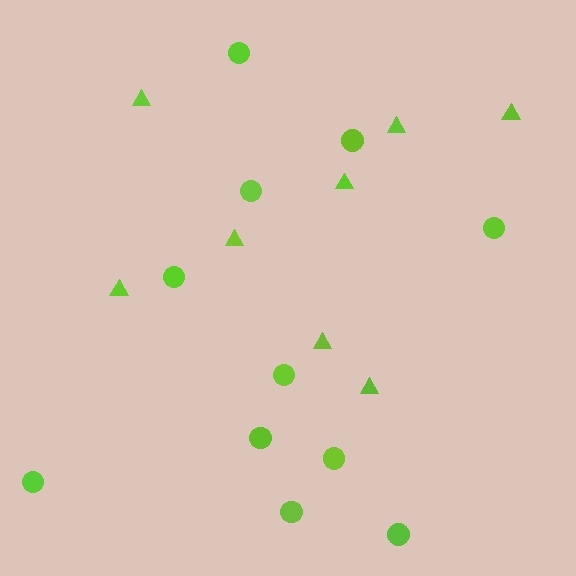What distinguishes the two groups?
There are 2 groups: one group of circles (11) and one group of triangles (8).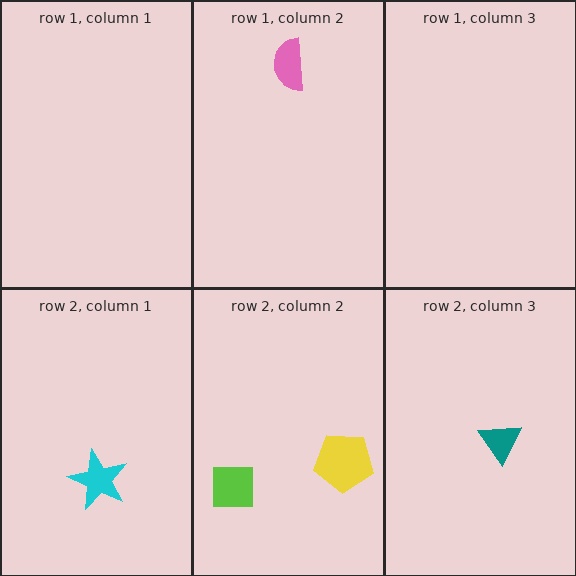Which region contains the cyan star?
The row 2, column 1 region.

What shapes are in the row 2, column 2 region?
The lime square, the yellow pentagon.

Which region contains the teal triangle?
The row 2, column 3 region.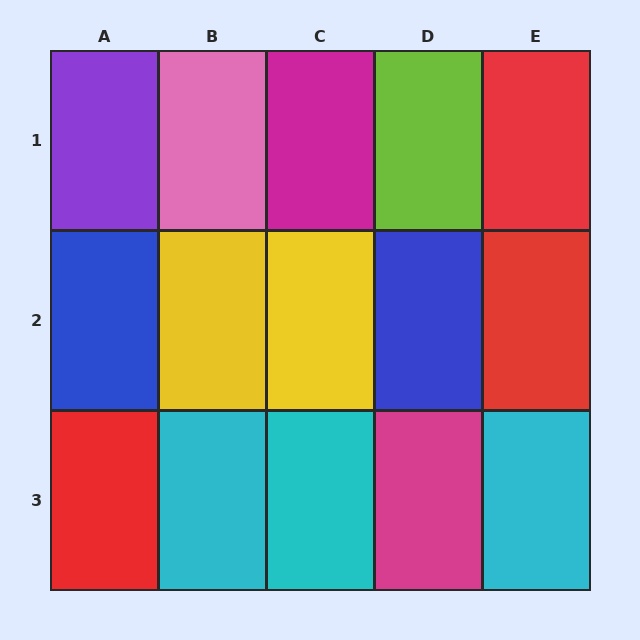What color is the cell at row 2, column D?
Blue.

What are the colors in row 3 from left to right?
Red, cyan, cyan, magenta, cyan.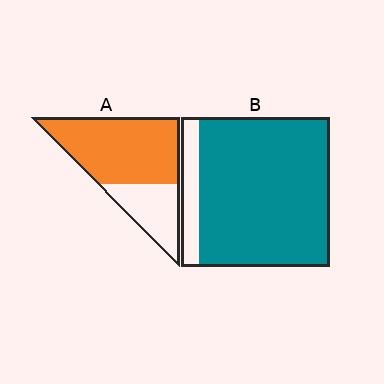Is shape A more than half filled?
Yes.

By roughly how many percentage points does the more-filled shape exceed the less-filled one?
By roughly 20 percentage points (B over A).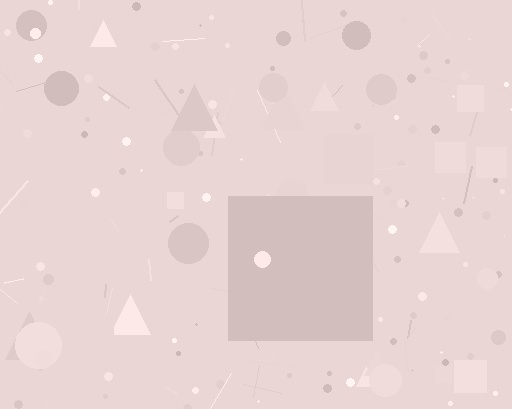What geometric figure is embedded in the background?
A square is embedded in the background.